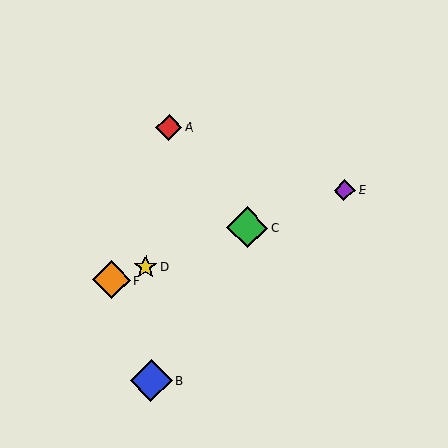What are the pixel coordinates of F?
Object F is at (112, 280).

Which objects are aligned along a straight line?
Objects C, D, E, F are aligned along a straight line.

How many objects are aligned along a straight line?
4 objects (C, D, E, F) are aligned along a straight line.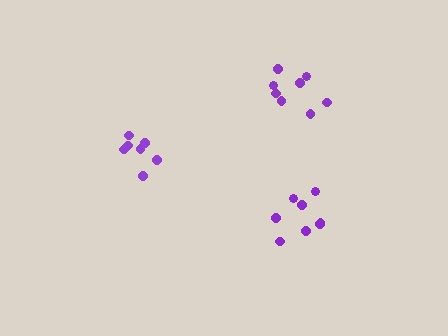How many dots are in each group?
Group 1: 8 dots, Group 2: 7 dots, Group 3: 8 dots (23 total).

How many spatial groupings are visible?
There are 3 spatial groupings.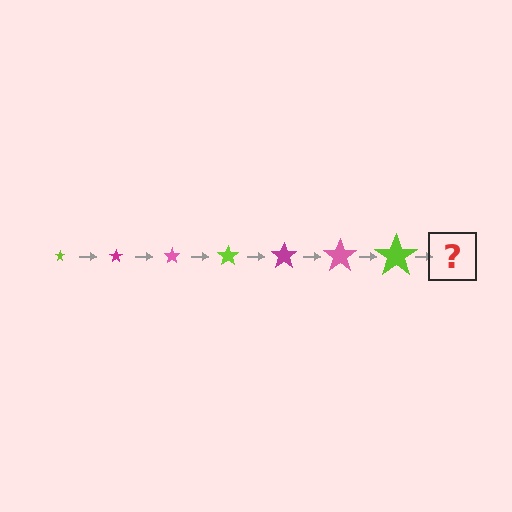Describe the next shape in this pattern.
It should be a magenta star, larger than the previous one.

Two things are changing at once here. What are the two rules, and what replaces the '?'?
The two rules are that the star grows larger each step and the color cycles through lime, magenta, and pink. The '?' should be a magenta star, larger than the previous one.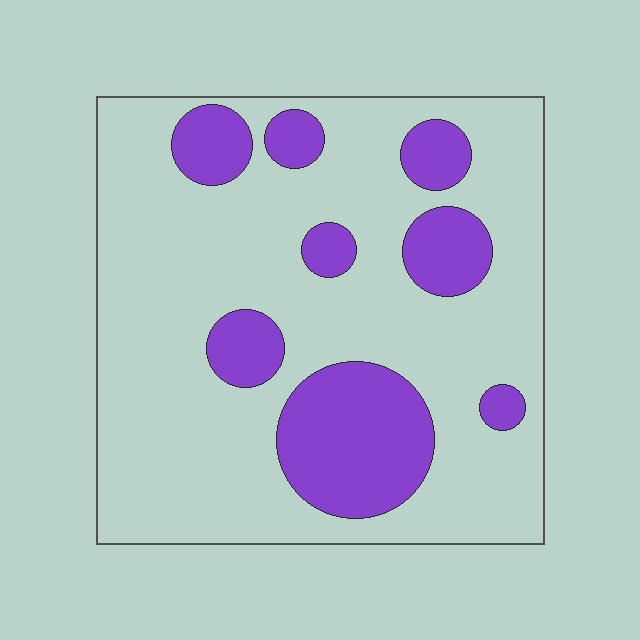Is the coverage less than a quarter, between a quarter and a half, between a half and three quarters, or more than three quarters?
Less than a quarter.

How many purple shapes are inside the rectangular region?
8.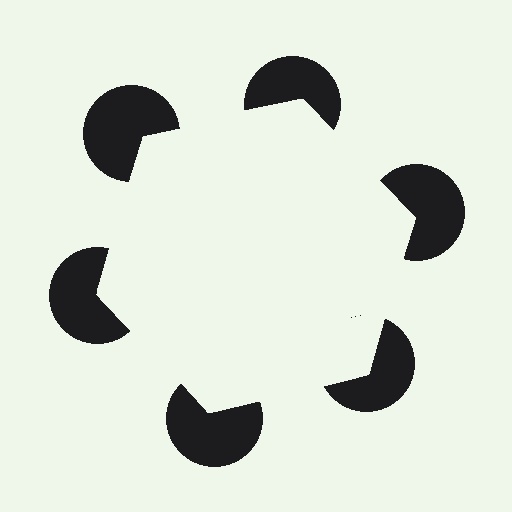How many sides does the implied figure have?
6 sides.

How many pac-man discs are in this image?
There are 6 — one at each vertex of the illusory hexagon.